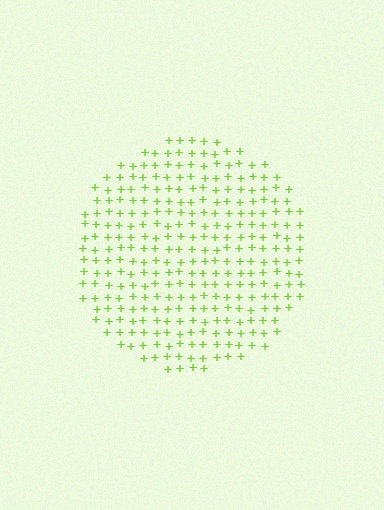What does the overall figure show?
The overall figure shows a circle.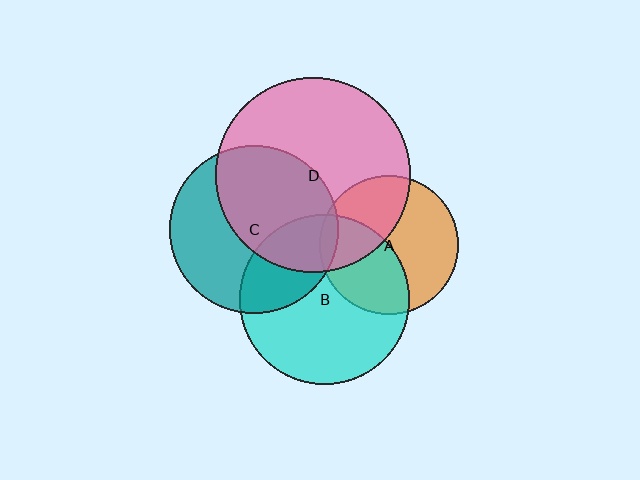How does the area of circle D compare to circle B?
Approximately 1.3 times.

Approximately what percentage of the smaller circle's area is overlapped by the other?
Approximately 35%.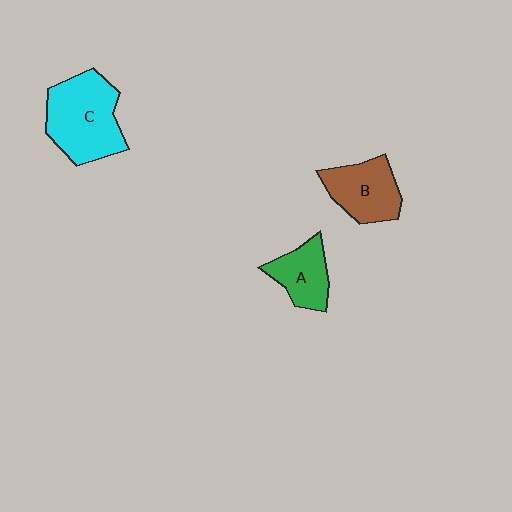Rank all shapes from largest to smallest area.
From largest to smallest: C (cyan), B (brown), A (green).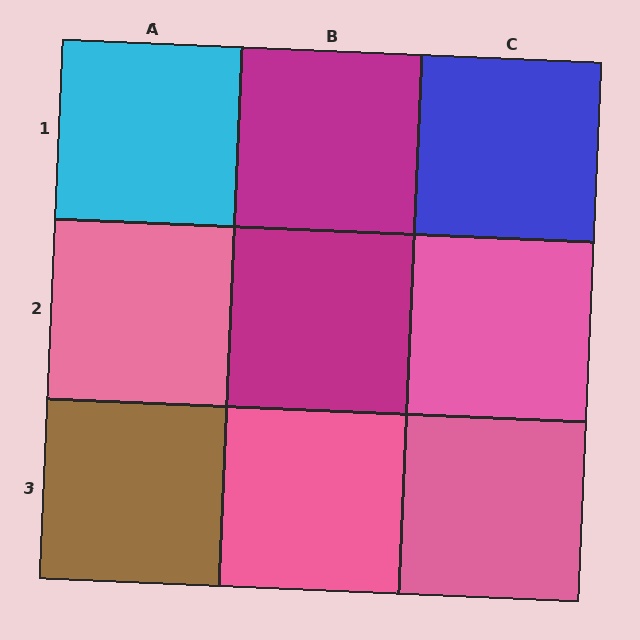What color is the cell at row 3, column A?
Brown.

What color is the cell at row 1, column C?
Blue.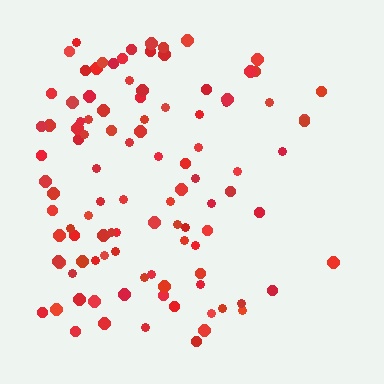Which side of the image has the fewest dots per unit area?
The right.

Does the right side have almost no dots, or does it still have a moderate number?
Still a moderate number, just noticeably fewer than the left.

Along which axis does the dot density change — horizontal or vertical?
Horizontal.